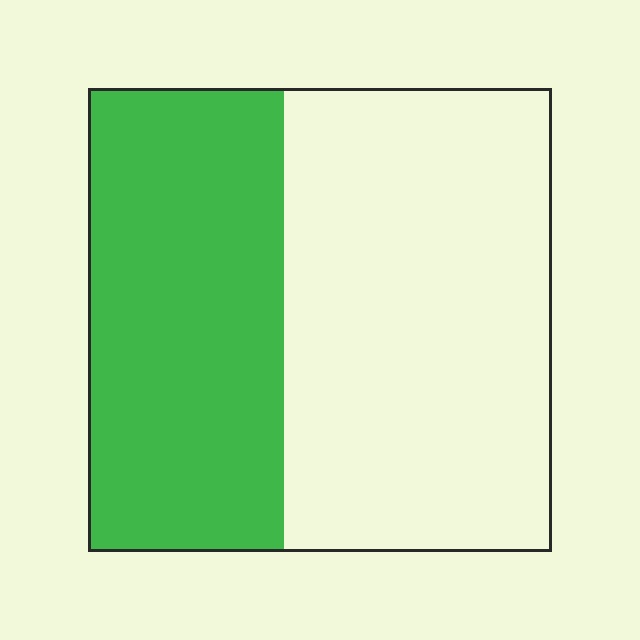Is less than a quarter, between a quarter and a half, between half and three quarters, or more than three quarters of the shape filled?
Between a quarter and a half.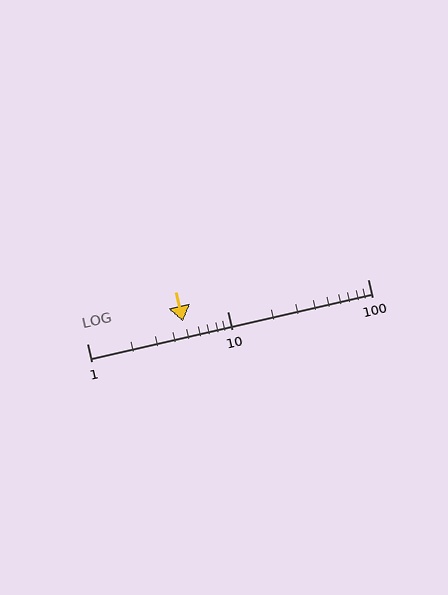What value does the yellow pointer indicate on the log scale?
The pointer indicates approximately 4.8.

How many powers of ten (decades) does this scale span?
The scale spans 2 decades, from 1 to 100.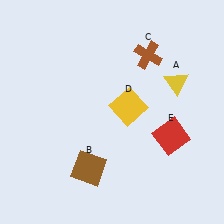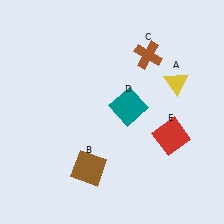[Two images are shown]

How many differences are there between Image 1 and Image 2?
There is 1 difference between the two images.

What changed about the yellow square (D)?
In Image 1, D is yellow. In Image 2, it changed to teal.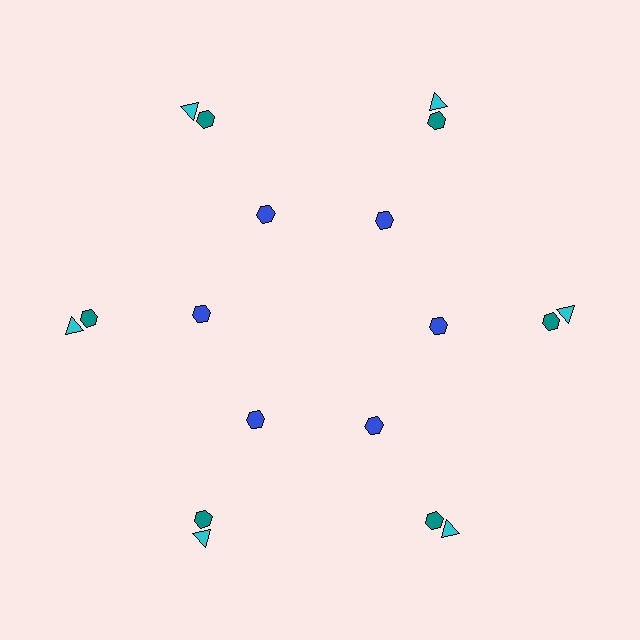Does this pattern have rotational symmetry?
Yes, this pattern has 6-fold rotational symmetry. It looks the same after rotating 60 degrees around the center.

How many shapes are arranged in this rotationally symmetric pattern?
There are 18 shapes, arranged in 6 groups of 3.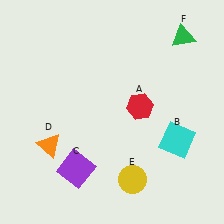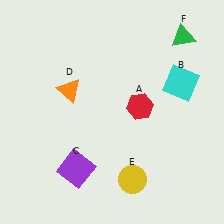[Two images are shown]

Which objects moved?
The objects that moved are: the cyan square (B), the orange triangle (D).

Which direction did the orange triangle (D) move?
The orange triangle (D) moved up.